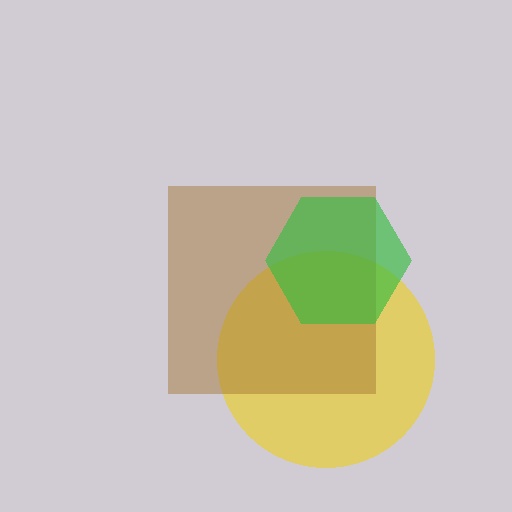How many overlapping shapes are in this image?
There are 3 overlapping shapes in the image.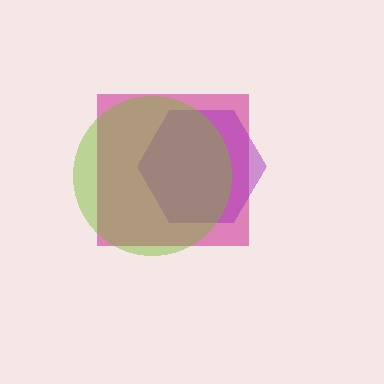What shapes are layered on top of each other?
The layered shapes are: a magenta square, a purple hexagon, a lime circle.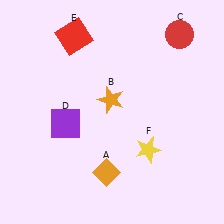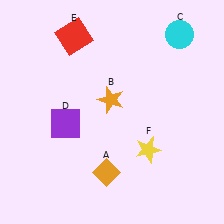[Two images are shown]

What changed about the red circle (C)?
In Image 1, C is red. In Image 2, it changed to cyan.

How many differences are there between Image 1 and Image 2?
There is 1 difference between the two images.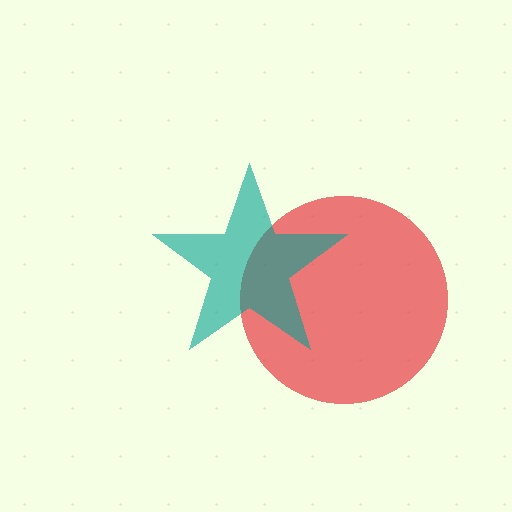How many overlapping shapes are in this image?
There are 2 overlapping shapes in the image.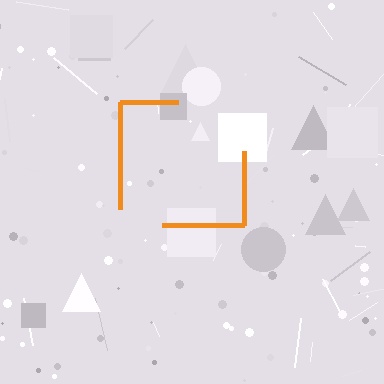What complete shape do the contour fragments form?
The contour fragments form a square.